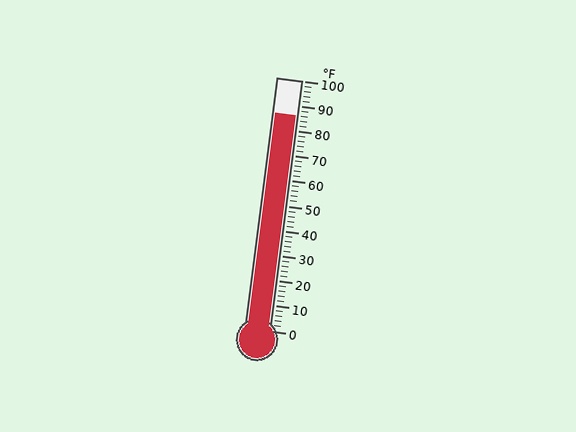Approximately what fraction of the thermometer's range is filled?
The thermometer is filled to approximately 85% of its range.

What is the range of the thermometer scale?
The thermometer scale ranges from 0°F to 100°F.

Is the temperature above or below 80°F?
The temperature is above 80°F.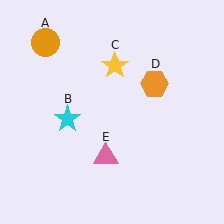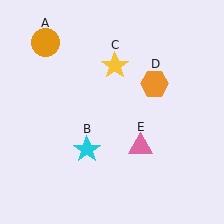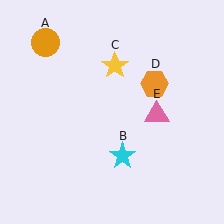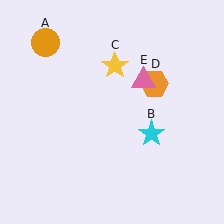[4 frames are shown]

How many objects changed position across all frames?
2 objects changed position: cyan star (object B), pink triangle (object E).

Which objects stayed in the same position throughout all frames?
Orange circle (object A) and yellow star (object C) and orange hexagon (object D) remained stationary.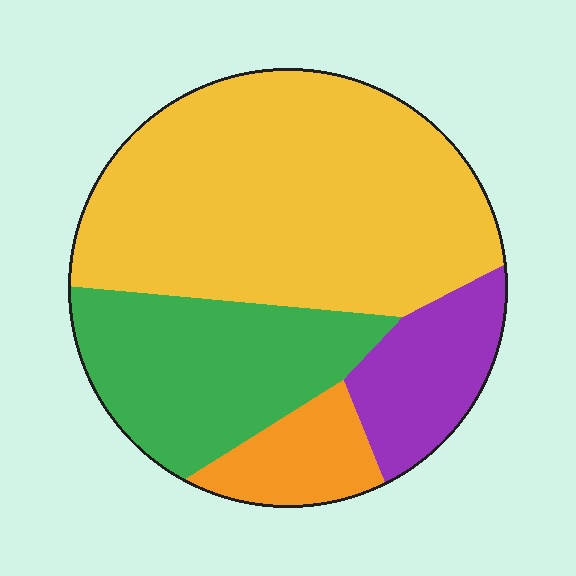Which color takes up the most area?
Yellow, at roughly 55%.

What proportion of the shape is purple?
Purple takes up less than a sixth of the shape.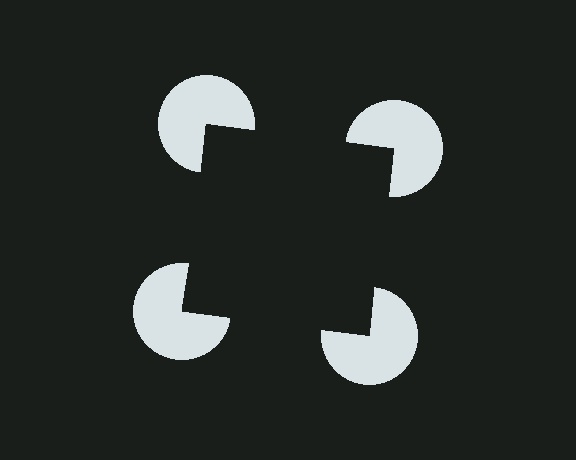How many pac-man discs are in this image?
There are 4 — one at each vertex of the illusory square.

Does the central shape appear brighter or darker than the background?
It typically appears slightly darker than the background, even though no actual brightness change is drawn.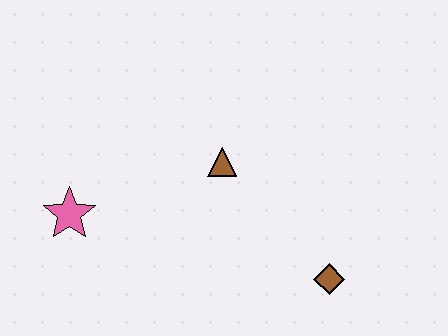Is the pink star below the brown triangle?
Yes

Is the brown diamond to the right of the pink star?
Yes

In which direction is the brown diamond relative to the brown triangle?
The brown diamond is below the brown triangle.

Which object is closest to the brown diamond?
The brown triangle is closest to the brown diamond.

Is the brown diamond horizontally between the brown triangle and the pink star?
No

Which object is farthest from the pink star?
The brown diamond is farthest from the pink star.